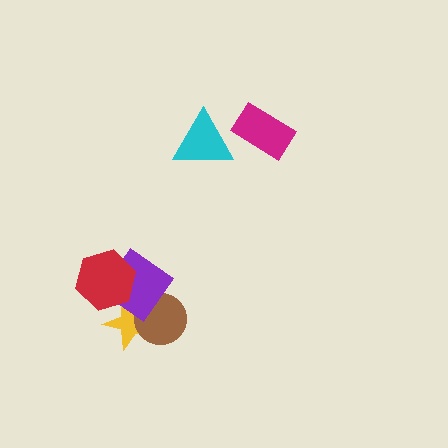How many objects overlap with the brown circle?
2 objects overlap with the brown circle.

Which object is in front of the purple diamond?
The red hexagon is in front of the purple diamond.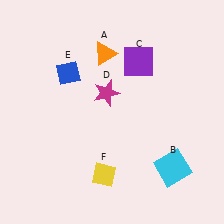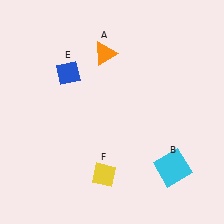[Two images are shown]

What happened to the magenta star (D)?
The magenta star (D) was removed in Image 2. It was in the top-left area of Image 1.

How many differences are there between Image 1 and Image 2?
There are 2 differences between the two images.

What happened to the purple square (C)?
The purple square (C) was removed in Image 2. It was in the top-right area of Image 1.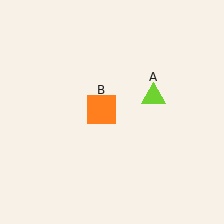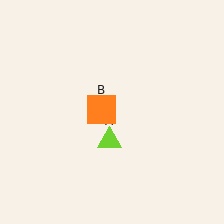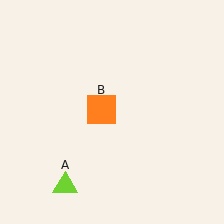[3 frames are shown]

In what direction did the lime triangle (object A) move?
The lime triangle (object A) moved down and to the left.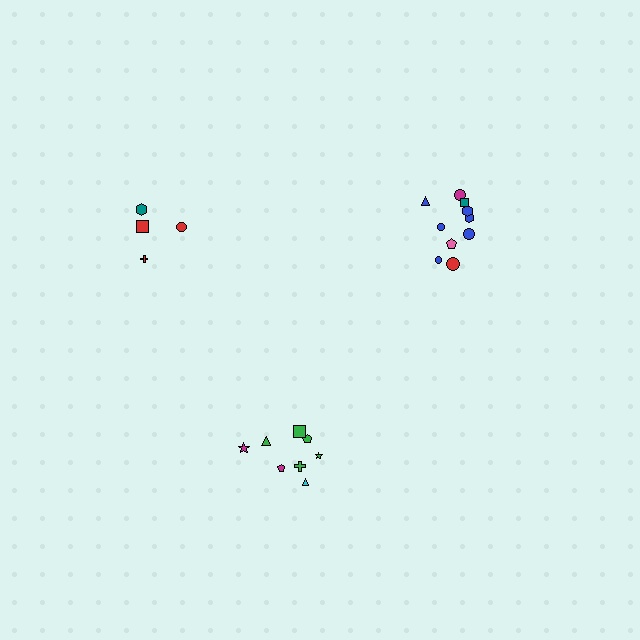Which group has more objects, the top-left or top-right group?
The top-right group.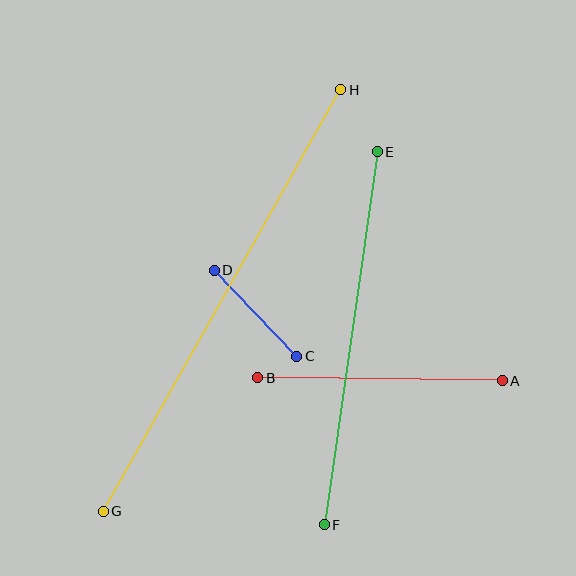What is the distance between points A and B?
The distance is approximately 244 pixels.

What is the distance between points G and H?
The distance is approximately 484 pixels.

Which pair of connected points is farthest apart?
Points G and H are farthest apart.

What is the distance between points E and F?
The distance is approximately 377 pixels.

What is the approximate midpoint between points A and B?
The midpoint is at approximately (380, 379) pixels.